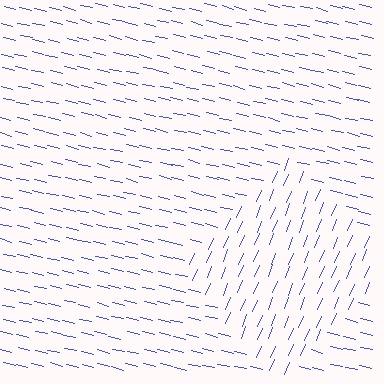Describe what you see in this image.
The image is filled with small blue line segments. A diamond region in the image has lines oriented differently from the surrounding lines, creating a visible texture boundary.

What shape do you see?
I see a diamond.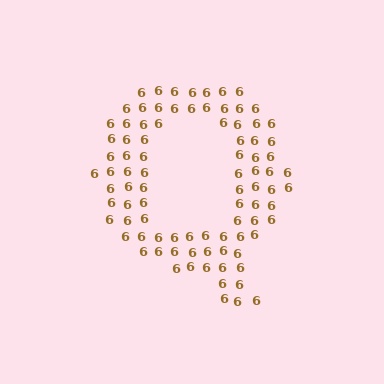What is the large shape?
The large shape is the letter Q.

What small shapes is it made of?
It is made of small digit 6's.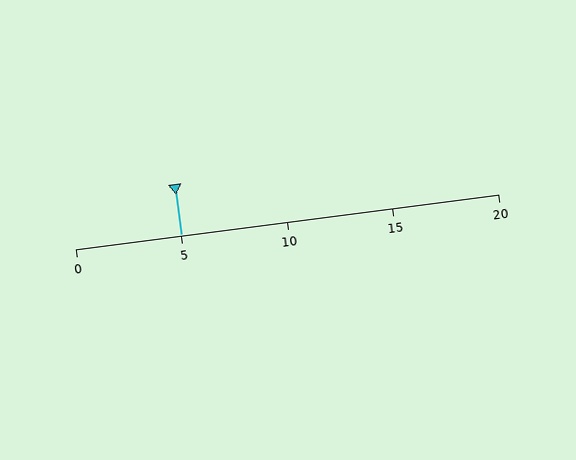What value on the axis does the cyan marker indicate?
The marker indicates approximately 5.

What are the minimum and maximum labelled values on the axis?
The axis runs from 0 to 20.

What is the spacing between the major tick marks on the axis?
The major ticks are spaced 5 apart.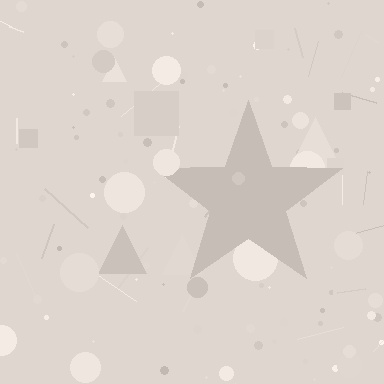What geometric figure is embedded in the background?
A star is embedded in the background.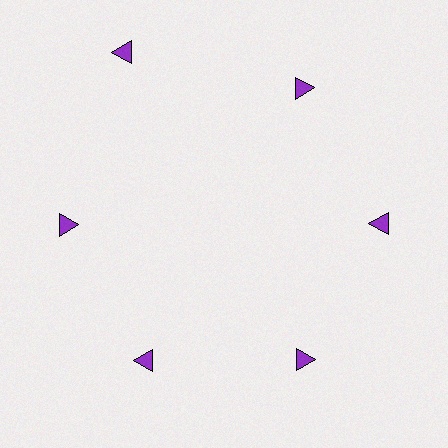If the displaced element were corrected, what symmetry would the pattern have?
It would have 6-fold rotational symmetry — the pattern would map onto itself every 60 degrees.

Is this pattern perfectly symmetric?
No. The 6 purple triangles are arranged in a ring, but one element near the 11 o'clock position is pushed outward from the center, breaking the 6-fold rotational symmetry.